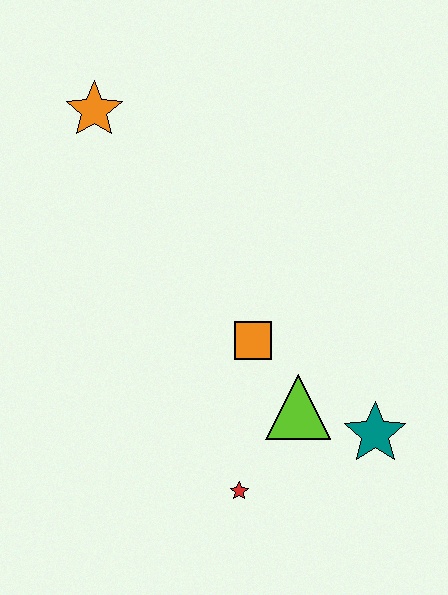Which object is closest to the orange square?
The lime triangle is closest to the orange square.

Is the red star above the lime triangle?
No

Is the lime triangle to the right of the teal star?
No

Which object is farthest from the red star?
The orange star is farthest from the red star.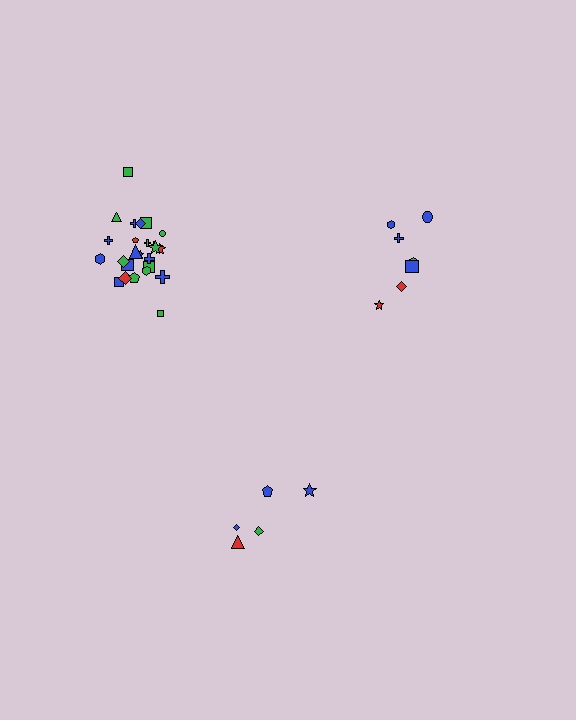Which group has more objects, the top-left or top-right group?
The top-left group.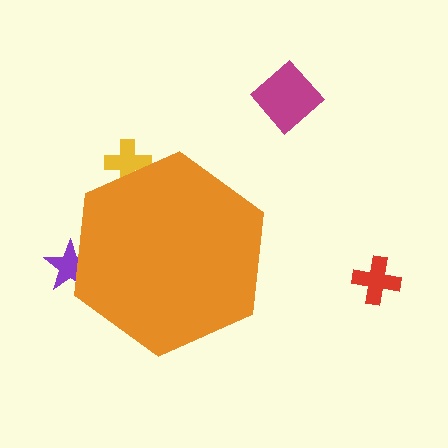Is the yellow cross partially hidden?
Yes, the yellow cross is partially hidden behind the orange hexagon.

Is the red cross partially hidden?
No, the red cross is fully visible.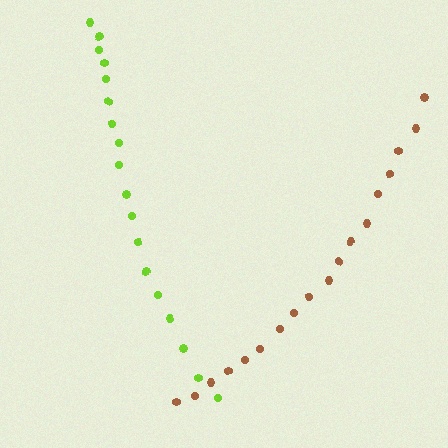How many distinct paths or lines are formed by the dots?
There are 2 distinct paths.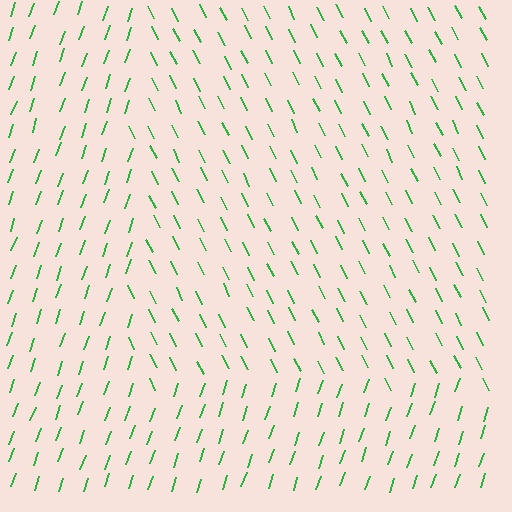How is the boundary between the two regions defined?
The boundary is defined purely by a change in line orientation (approximately 45 degrees difference). All lines are the same color and thickness.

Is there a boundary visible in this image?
Yes, there is a texture boundary formed by a change in line orientation.